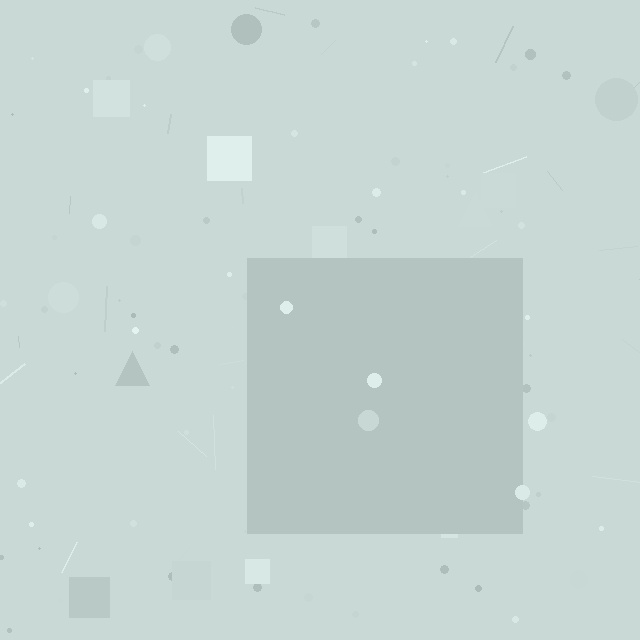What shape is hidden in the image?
A square is hidden in the image.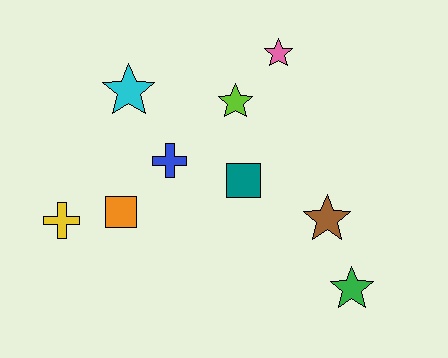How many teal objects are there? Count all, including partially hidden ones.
There is 1 teal object.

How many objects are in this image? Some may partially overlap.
There are 9 objects.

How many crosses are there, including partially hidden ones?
There are 2 crosses.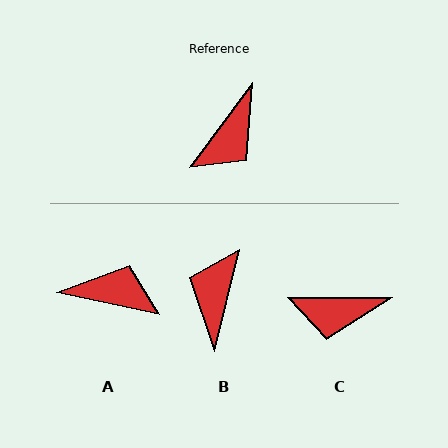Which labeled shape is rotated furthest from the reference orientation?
B, about 157 degrees away.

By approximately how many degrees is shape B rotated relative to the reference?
Approximately 157 degrees clockwise.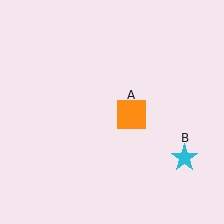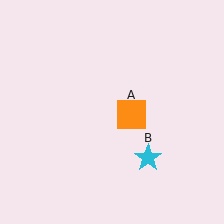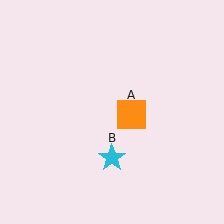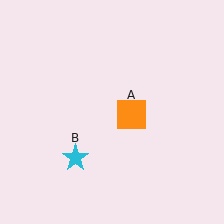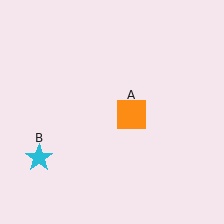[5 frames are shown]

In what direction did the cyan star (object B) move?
The cyan star (object B) moved left.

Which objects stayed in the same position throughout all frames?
Orange square (object A) remained stationary.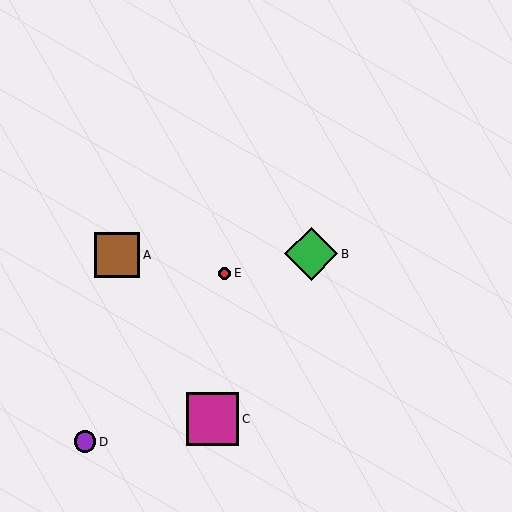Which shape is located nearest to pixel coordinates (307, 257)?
The green diamond (labeled B) at (311, 254) is nearest to that location.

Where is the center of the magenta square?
The center of the magenta square is at (212, 419).